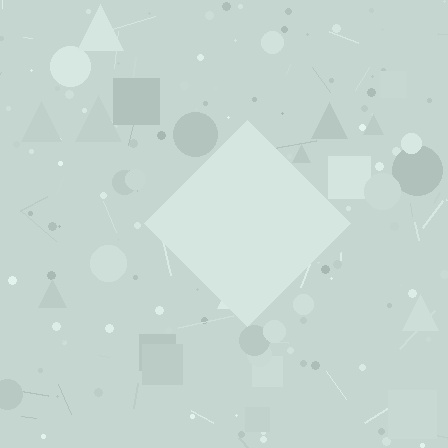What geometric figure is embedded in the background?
A diamond is embedded in the background.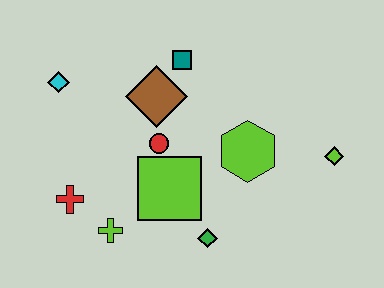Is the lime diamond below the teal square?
Yes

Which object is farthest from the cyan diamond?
The lime diamond is farthest from the cyan diamond.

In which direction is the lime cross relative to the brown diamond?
The lime cross is below the brown diamond.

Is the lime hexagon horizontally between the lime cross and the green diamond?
No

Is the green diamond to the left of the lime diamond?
Yes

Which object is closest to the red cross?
The lime cross is closest to the red cross.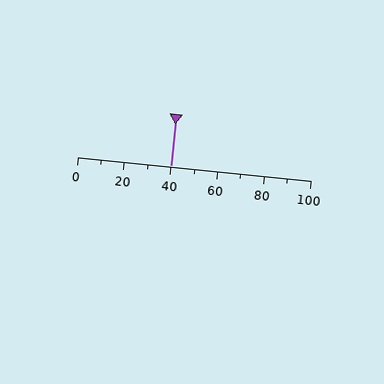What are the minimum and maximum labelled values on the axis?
The axis runs from 0 to 100.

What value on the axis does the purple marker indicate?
The marker indicates approximately 40.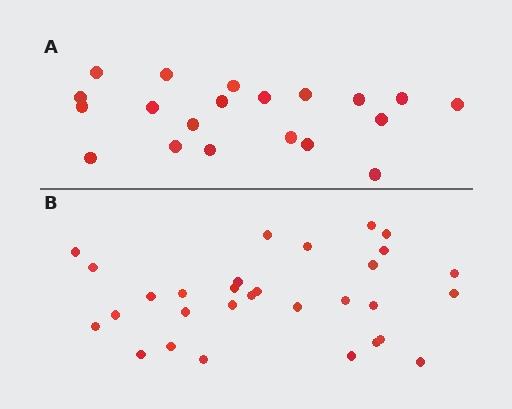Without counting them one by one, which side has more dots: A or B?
Region B (the bottom region) has more dots.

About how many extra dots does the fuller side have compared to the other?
Region B has roughly 10 or so more dots than region A.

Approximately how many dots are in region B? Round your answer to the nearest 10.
About 30 dots.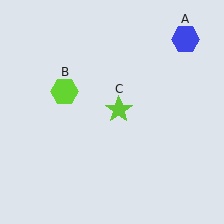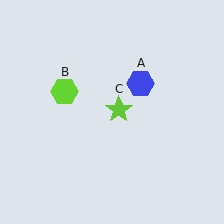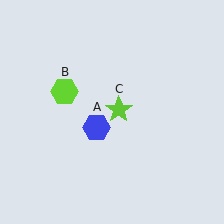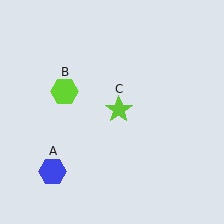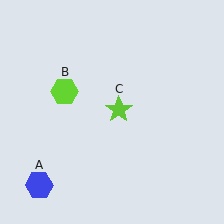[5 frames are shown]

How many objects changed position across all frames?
1 object changed position: blue hexagon (object A).